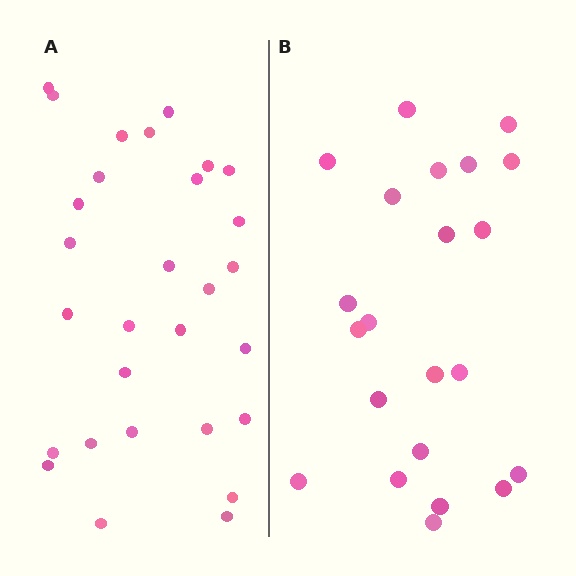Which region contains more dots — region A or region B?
Region A (the left region) has more dots.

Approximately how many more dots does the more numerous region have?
Region A has roughly 8 or so more dots than region B.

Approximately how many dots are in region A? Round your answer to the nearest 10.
About 30 dots. (The exact count is 29, which rounds to 30.)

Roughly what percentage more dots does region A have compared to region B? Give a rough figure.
About 30% more.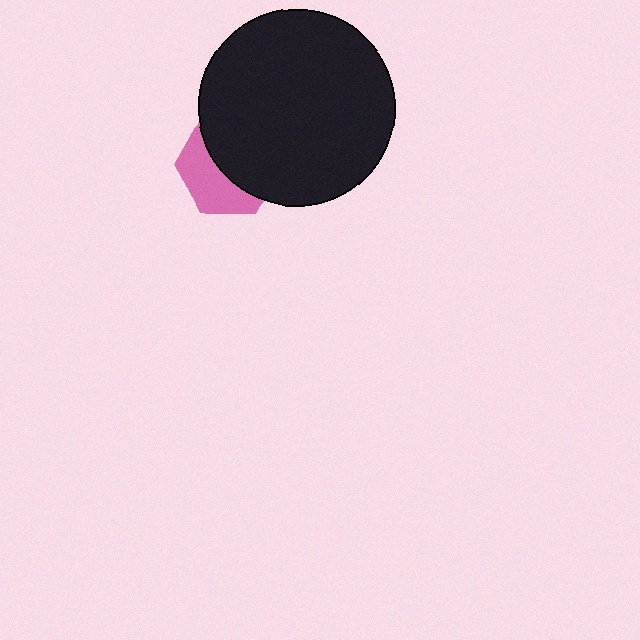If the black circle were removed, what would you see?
You would see the complete pink hexagon.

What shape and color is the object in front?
The object in front is a black circle.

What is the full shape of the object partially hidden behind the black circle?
The partially hidden object is a pink hexagon.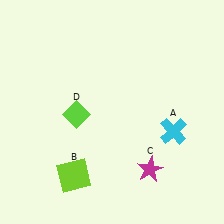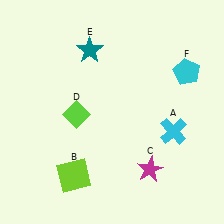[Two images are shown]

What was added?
A teal star (E), a cyan pentagon (F) were added in Image 2.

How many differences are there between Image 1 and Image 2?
There are 2 differences between the two images.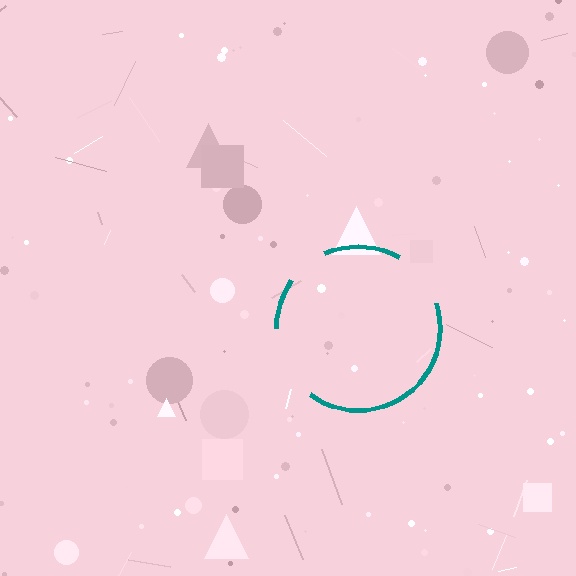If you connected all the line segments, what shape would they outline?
They would outline a circle.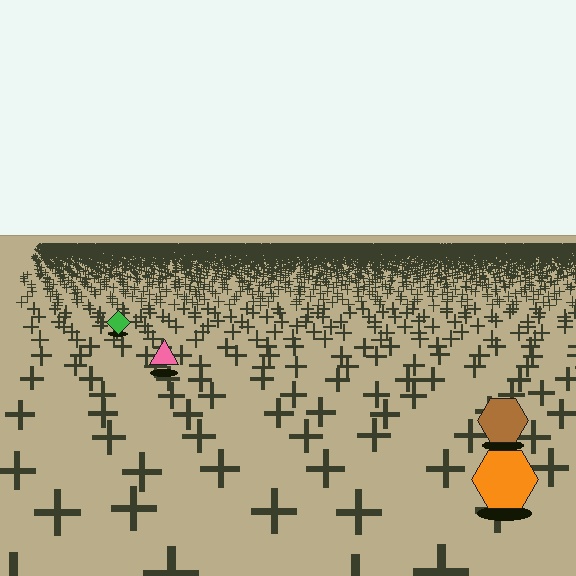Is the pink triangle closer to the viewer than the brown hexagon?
No. The brown hexagon is closer — you can tell from the texture gradient: the ground texture is coarser near it.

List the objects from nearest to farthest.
From nearest to farthest: the orange hexagon, the brown hexagon, the pink triangle, the green diamond.